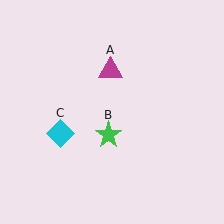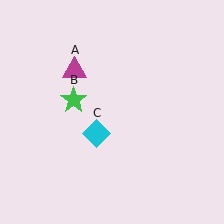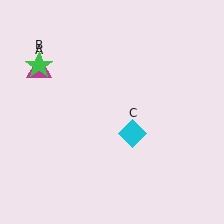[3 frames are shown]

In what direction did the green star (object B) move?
The green star (object B) moved up and to the left.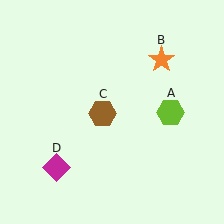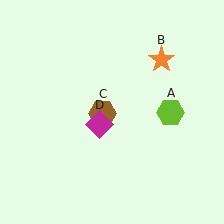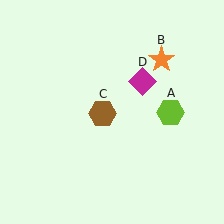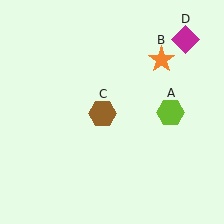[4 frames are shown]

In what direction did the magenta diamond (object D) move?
The magenta diamond (object D) moved up and to the right.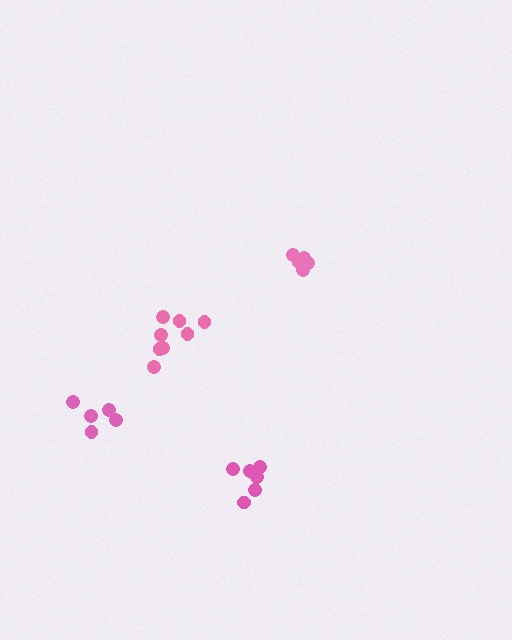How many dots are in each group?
Group 1: 5 dots, Group 2: 6 dots, Group 3: 8 dots, Group 4: 5 dots (24 total).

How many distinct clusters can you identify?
There are 4 distinct clusters.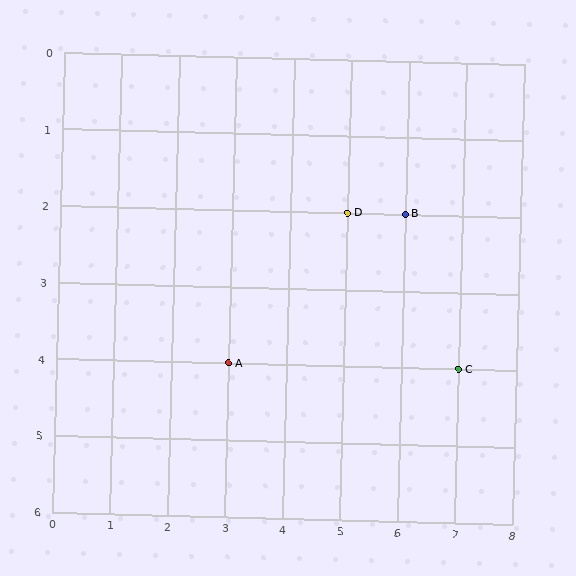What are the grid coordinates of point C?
Point C is at grid coordinates (7, 4).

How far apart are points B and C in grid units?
Points B and C are 1 column and 2 rows apart (about 2.2 grid units diagonally).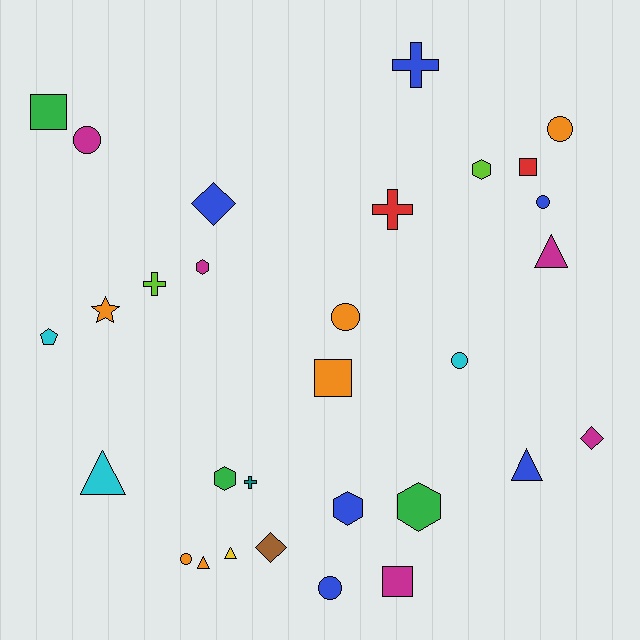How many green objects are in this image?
There are 3 green objects.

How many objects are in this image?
There are 30 objects.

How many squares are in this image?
There are 4 squares.